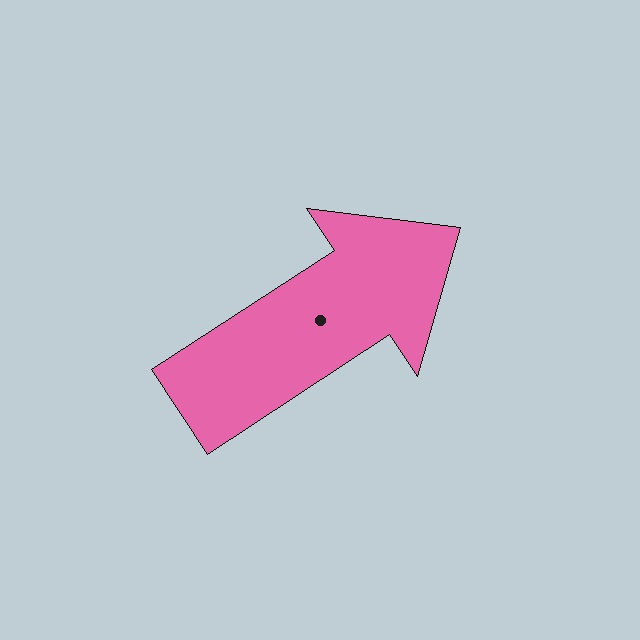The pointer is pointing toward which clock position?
Roughly 2 o'clock.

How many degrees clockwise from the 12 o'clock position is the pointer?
Approximately 57 degrees.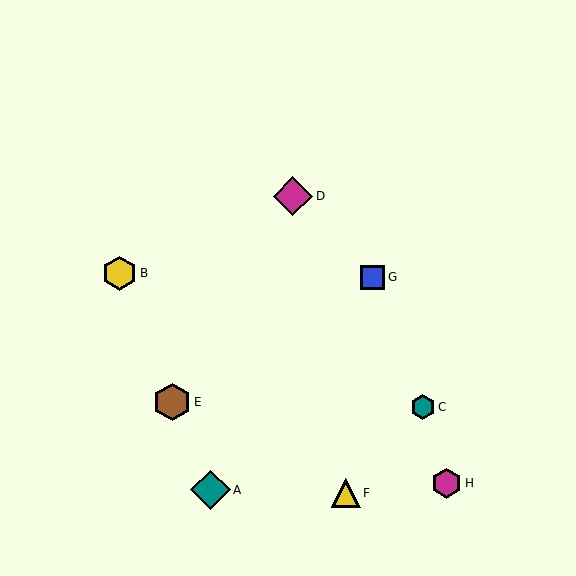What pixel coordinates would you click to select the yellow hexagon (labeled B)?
Click at (120, 273) to select the yellow hexagon B.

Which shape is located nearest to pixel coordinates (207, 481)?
The teal diamond (labeled A) at (210, 490) is nearest to that location.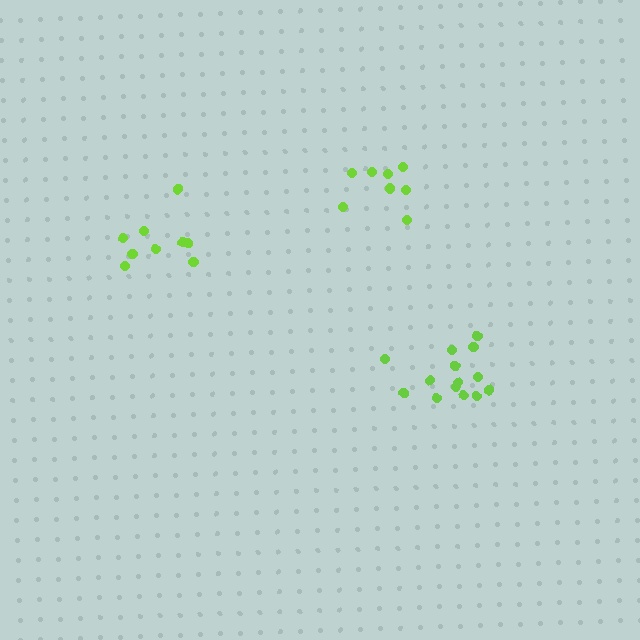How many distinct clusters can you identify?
There are 3 distinct clusters.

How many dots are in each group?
Group 1: 14 dots, Group 2: 8 dots, Group 3: 9 dots (31 total).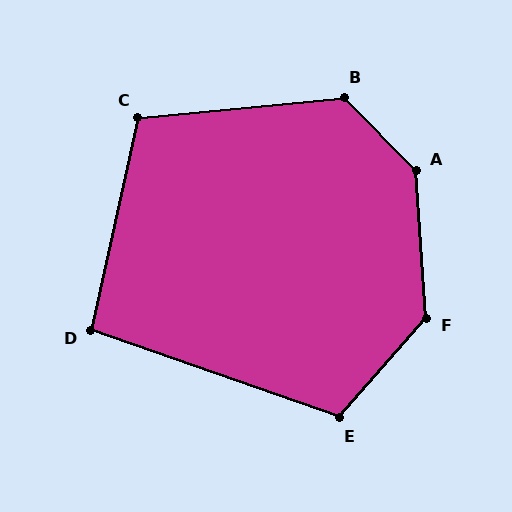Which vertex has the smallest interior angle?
D, at approximately 97 degrees.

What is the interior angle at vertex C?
Approximately 108 degrees (obtuse).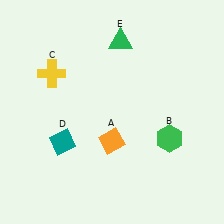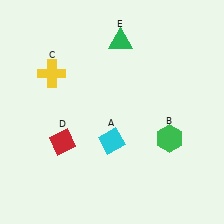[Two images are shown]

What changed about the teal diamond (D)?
In Image 1, D is teal. In Image 2, it changed to red.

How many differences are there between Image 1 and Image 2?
There are 2 differences between the two images.